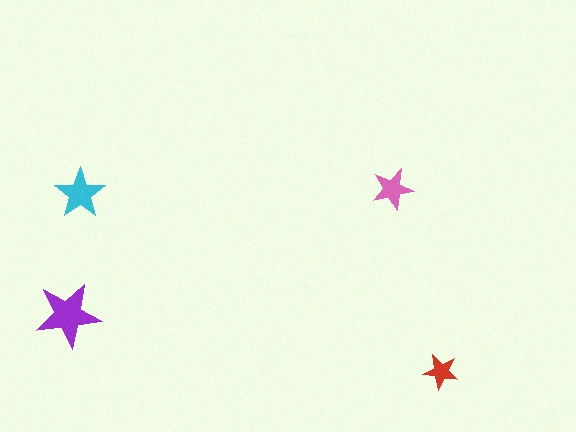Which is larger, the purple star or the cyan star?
The purple one.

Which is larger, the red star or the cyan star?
The cyan one.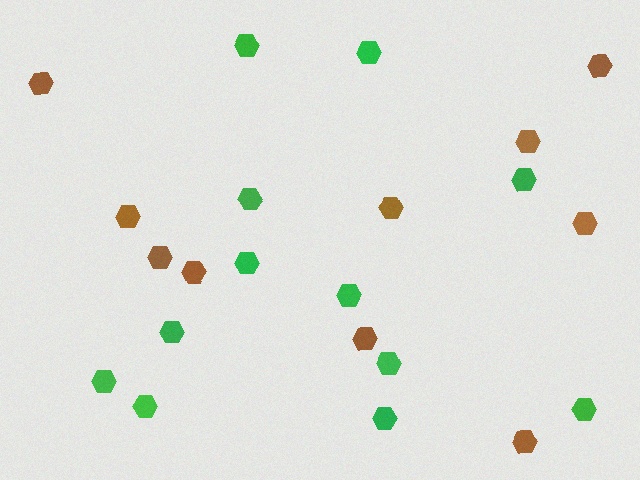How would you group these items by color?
There are 2 groups: one group of brown hexagons (10) and one group of green hexagons (12).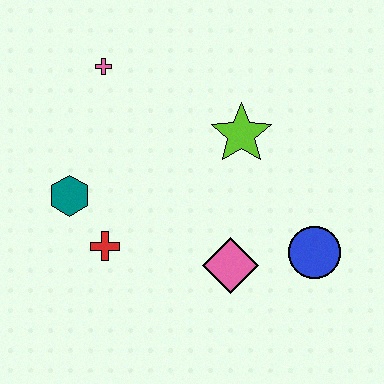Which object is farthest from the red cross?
The blue circle is farthest from the red cross.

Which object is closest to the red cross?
The teal hexagon is closest to the red cross.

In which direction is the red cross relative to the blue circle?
The red cross is to the left of the blue circle.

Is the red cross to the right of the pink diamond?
No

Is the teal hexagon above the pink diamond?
Yes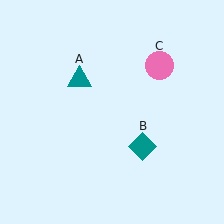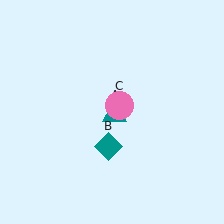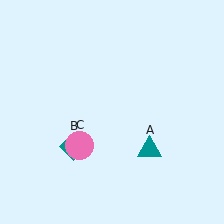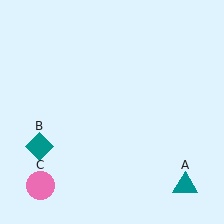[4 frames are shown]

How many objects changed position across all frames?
3 objects changed position: teal triangle (object A), teal diamond (object B), pink circle (object C).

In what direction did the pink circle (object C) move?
The pink circle (object C) moved down and to the left.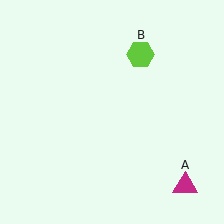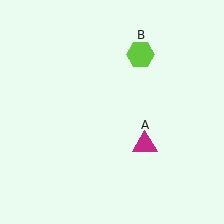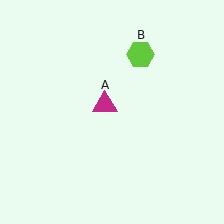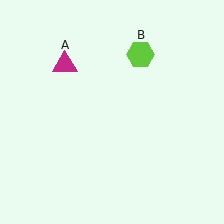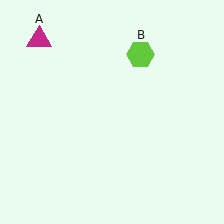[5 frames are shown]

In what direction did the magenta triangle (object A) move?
The magenta triangle (object A) moved up and to the left.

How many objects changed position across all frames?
1 object changed position: magenta triangle (object A).